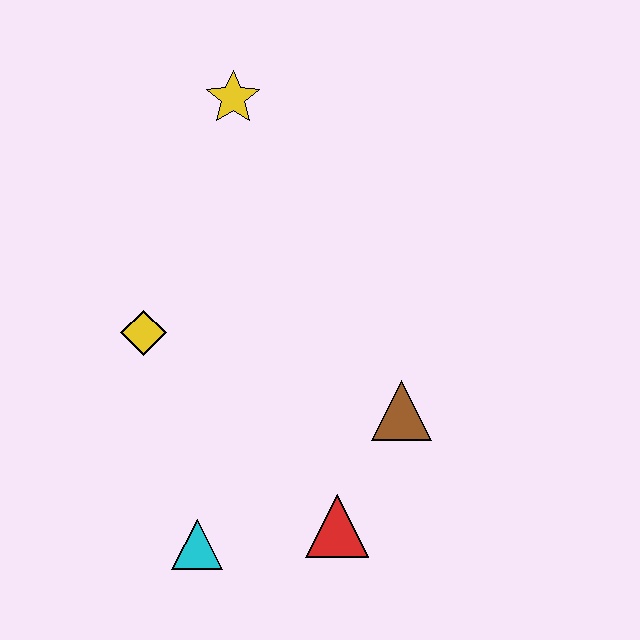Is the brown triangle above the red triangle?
Yes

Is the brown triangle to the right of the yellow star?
Yes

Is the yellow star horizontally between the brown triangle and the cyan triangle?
Yes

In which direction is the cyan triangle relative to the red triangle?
The cyan triangle is to the left of the red triangle.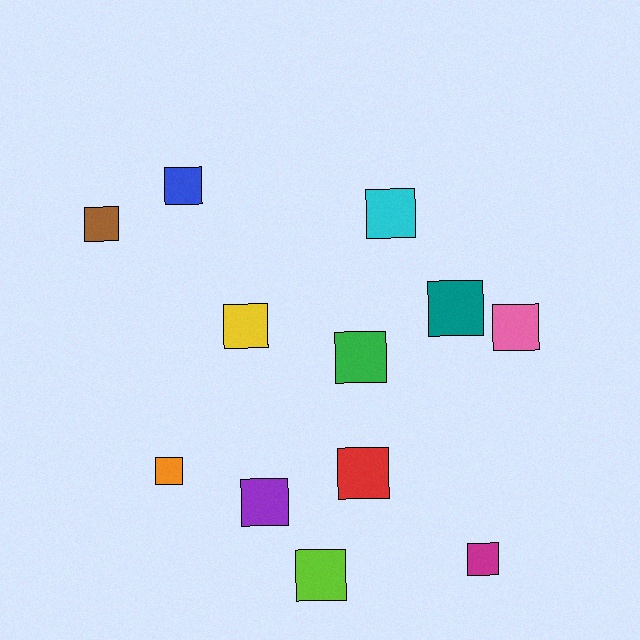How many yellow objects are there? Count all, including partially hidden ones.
There is 1 yellow object.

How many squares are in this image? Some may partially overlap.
There are 12 squares.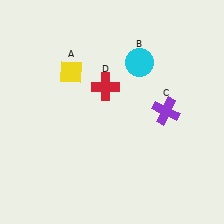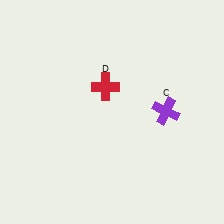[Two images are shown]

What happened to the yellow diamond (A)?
The yellow diamond (A) was removed in Image 2. It was in the top-left area of Image 1.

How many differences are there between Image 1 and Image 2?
There are 2 differences between the two images.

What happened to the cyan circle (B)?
The cyan circle (B) was removed in Image 2. It was in the top-right area of Image 1.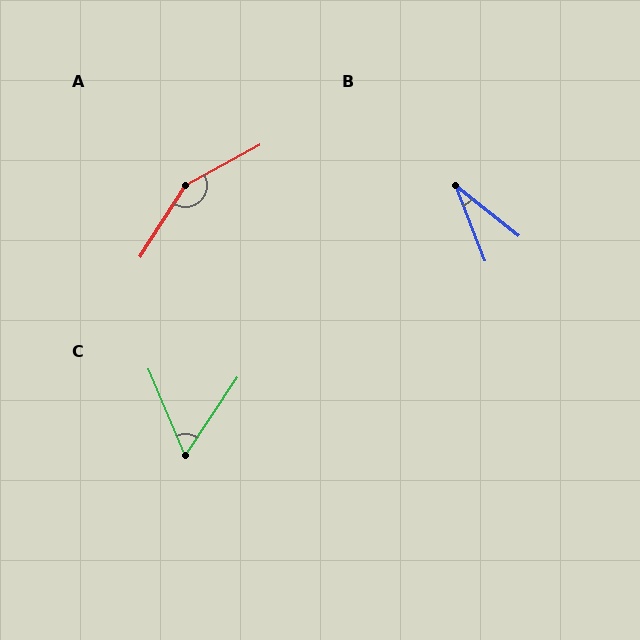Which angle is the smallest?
B, at approximately 30 degrees.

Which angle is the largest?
A, at approximately 151 degrees.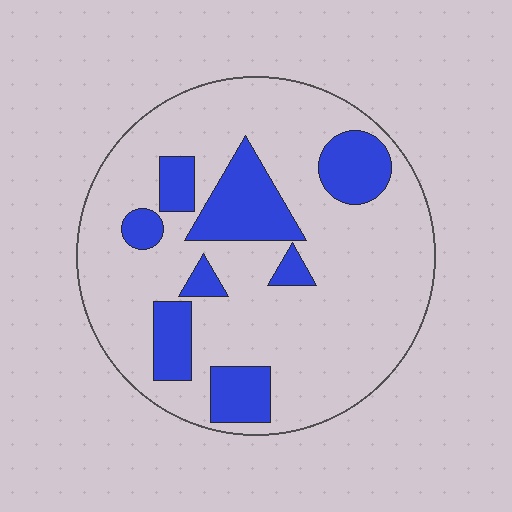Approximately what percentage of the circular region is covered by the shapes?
Approximately 25%.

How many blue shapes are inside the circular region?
8.